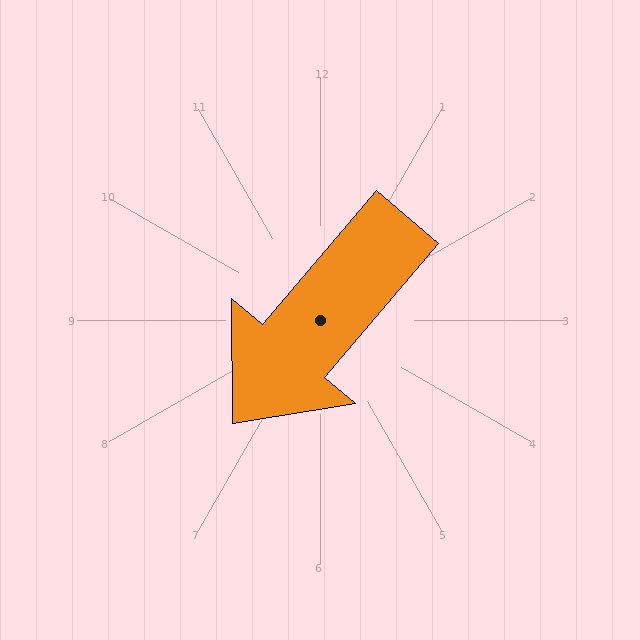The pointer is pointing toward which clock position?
Roughly 7 o'clock.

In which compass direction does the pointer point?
Southwest.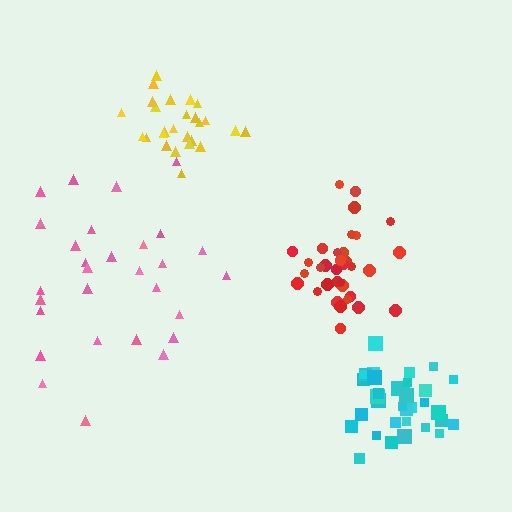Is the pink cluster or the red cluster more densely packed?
Red.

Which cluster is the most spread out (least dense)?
Pink.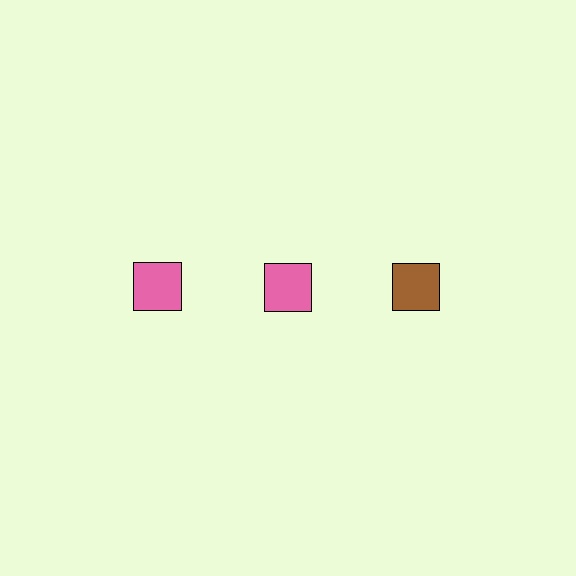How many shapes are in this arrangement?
There are 3 shapes arranged in a grid pattern.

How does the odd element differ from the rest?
It has a different color: brown instead of pink.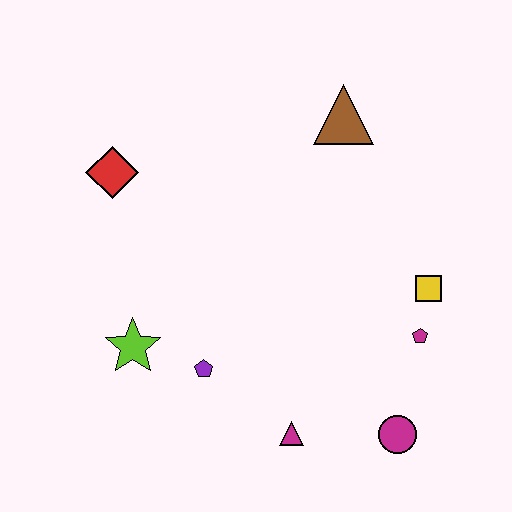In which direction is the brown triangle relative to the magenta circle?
The brown triangle is above the magenta circle.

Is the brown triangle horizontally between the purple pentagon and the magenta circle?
Yes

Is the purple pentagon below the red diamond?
Yes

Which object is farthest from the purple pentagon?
The brown triangle is farthest from the purple pentagon.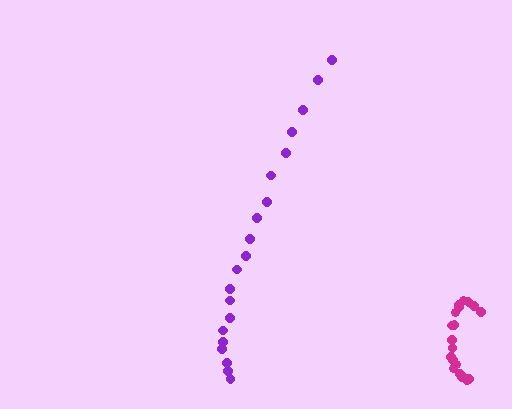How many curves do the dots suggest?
There are 2 distinct paths.